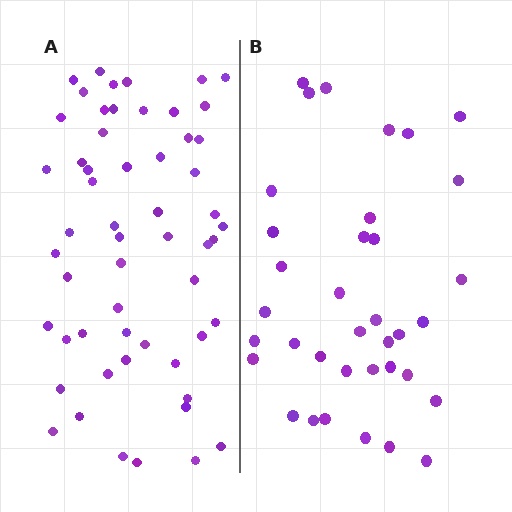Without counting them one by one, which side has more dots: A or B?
Region A (the left region) has more dots.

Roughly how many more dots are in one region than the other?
Region A has approximately 20 more dots than region B.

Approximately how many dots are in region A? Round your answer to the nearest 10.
About 60 dots. (The exact count is 56, which rounds to 60.)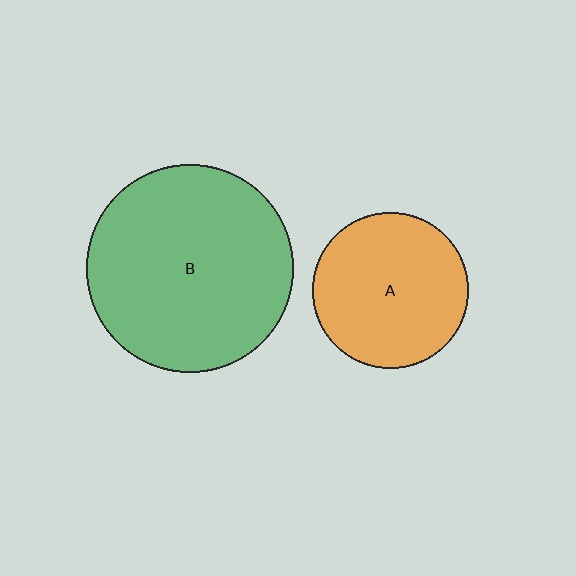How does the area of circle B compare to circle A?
Approximately 1.8 times.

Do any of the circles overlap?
No, none of the circles overlap.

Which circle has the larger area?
Circle B (green).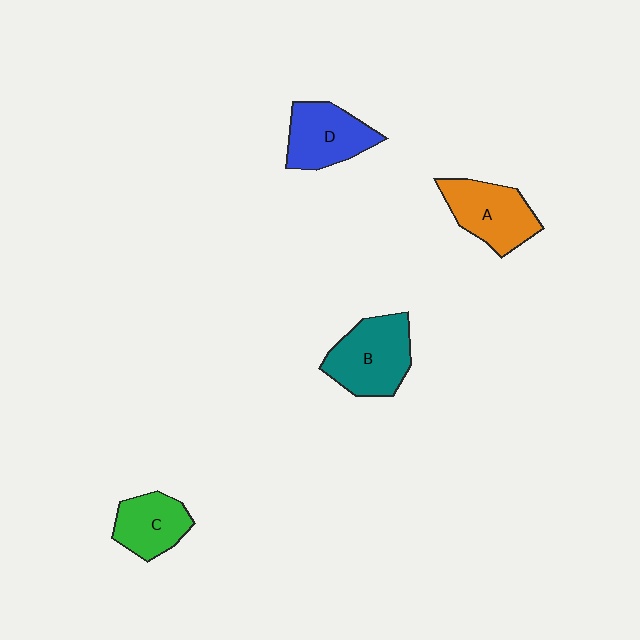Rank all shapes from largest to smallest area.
From largest to smallest: B (teal), A (orange), D (blue), C (green).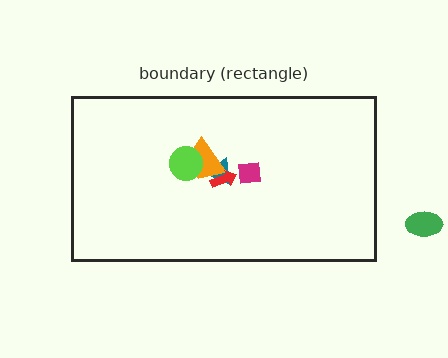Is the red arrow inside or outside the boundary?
Inside.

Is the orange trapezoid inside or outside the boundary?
Inside.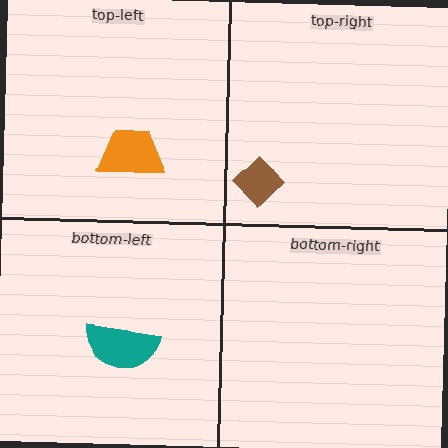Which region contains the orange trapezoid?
The top-left region.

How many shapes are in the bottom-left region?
1.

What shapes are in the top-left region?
The orange trapezoid.